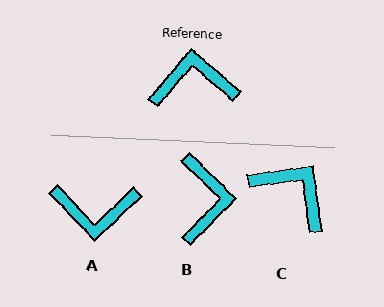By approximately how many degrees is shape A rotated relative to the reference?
Approximately 174 degrees counter-clockwise.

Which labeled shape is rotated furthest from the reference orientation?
A, about 174 degrees away.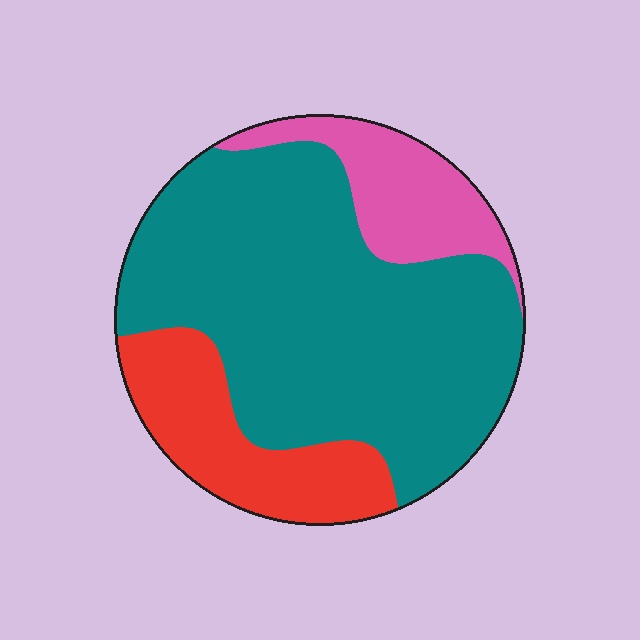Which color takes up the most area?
Teal, at roughly 65%.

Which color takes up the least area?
Pink, at roughly 15%.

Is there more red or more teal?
Teal.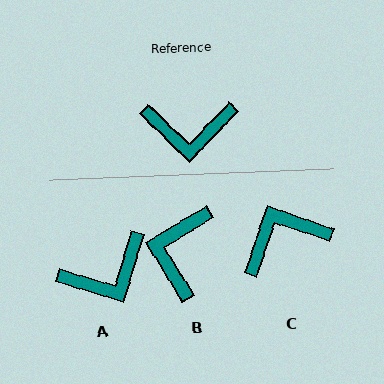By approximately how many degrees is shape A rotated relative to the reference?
Approximately 28 degrees counter-clockwise.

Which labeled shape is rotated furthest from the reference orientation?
C, about 155 degrees away.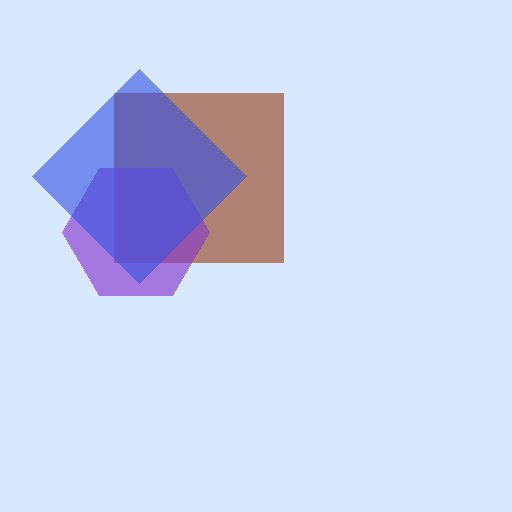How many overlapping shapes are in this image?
There are 3 overlapping shapes in the image.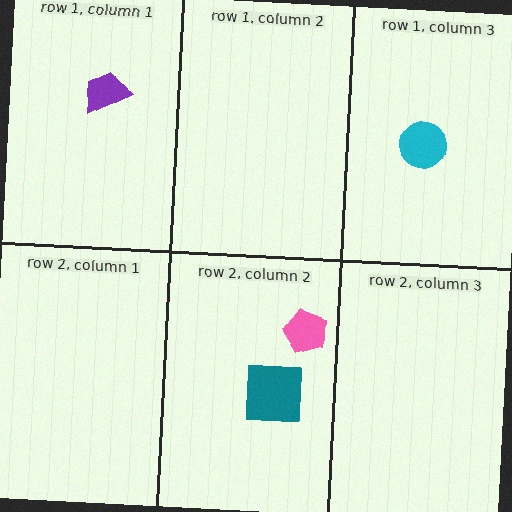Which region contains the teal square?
The row 2, column 2 region.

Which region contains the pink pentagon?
The row 2, column 2 region.